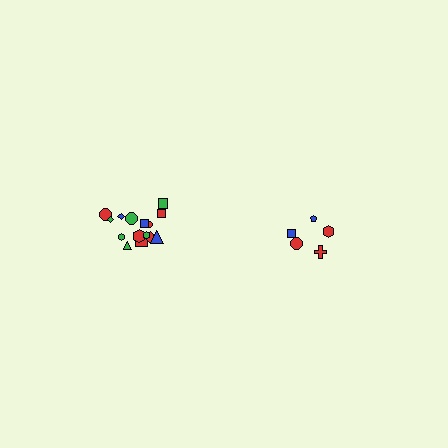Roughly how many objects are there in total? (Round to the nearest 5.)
Roughly 20 objects in total.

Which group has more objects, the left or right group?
The left group.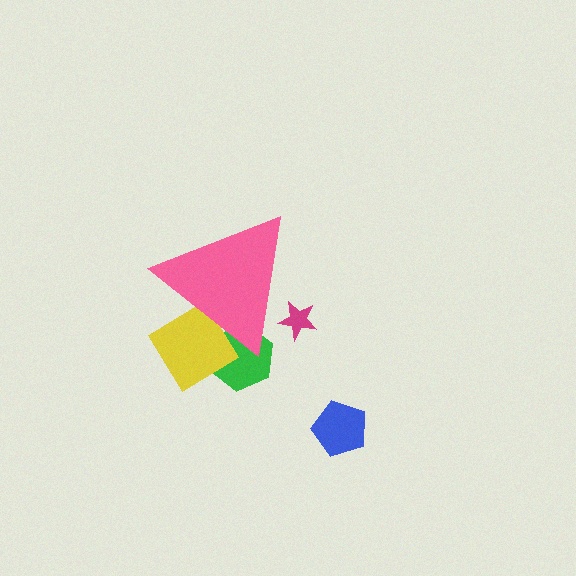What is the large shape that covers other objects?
A pink triangle.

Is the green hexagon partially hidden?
Yes, the green hexagon is partially hidden behind the pink triangle.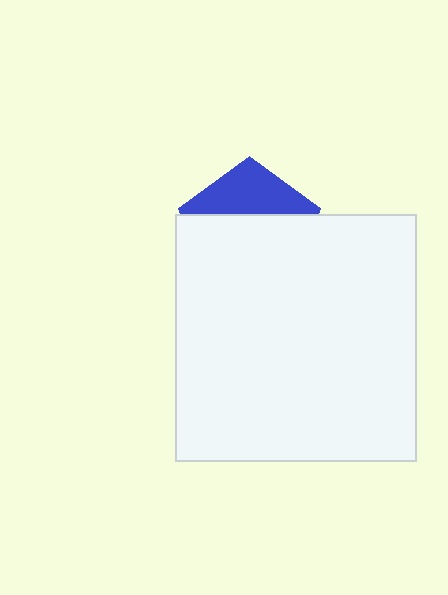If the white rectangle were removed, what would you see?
You would see the complete blue pentagon.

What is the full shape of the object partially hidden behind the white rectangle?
The partially hidden object is a blue pentagon.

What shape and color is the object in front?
The object in front is a white rectangle.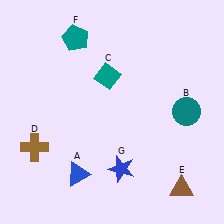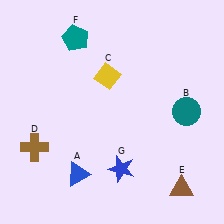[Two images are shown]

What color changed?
The diamond (C) changed from teal in Image 1 to yellow in Image 2.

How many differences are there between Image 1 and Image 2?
There is 1 difference between the two images.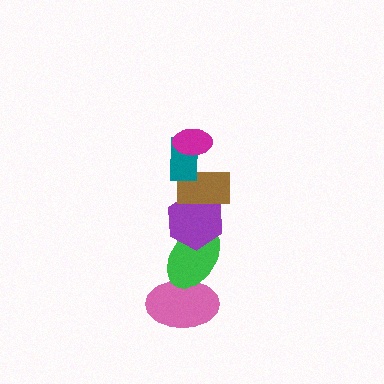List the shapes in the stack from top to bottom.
From top to bottom: the magenta ellipse, the teal rectangle, the brown rectangle, the purple hexagon, the green ellipse, the pink ellipse.